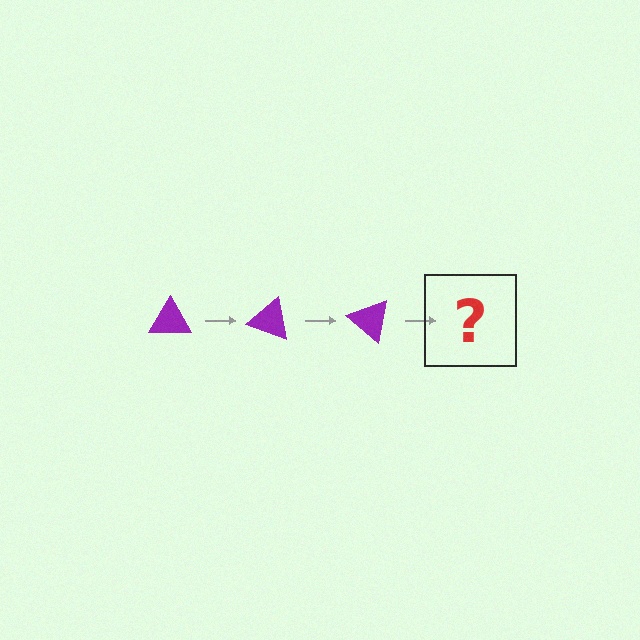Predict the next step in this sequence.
The next step is a purple triangle rotated 60 degrees.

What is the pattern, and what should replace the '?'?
The pattern is that the triangle rotates 20 degrees each step. The '?' should be a purple triangle rotated 60 degrees.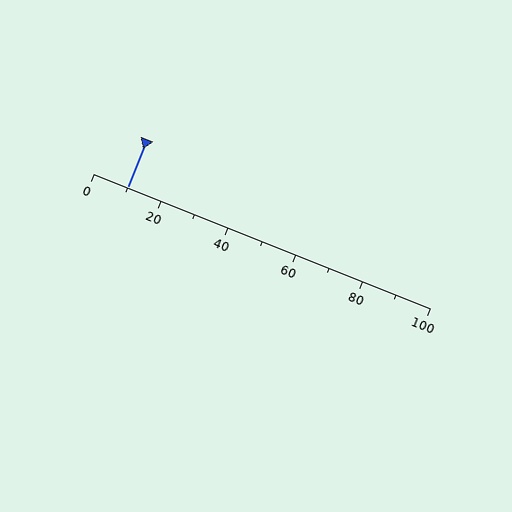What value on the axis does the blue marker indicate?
The marker indicates approximately 10.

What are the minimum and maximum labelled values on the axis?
The axis runs from 0 to 100.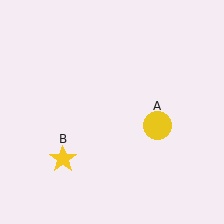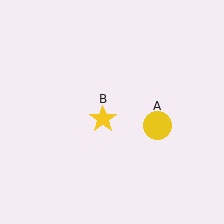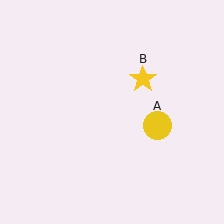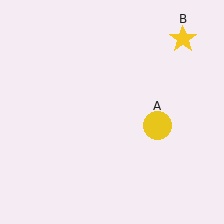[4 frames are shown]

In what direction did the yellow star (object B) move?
The yellow star (object B) moved up and to the right.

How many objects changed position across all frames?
1 object changed position: yellow star (object B).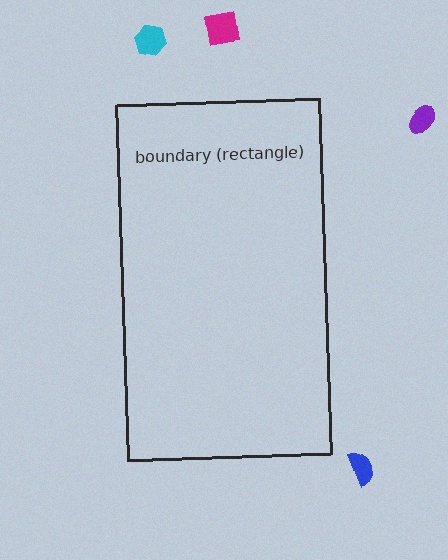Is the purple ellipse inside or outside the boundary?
Outside.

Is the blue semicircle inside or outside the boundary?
Outside.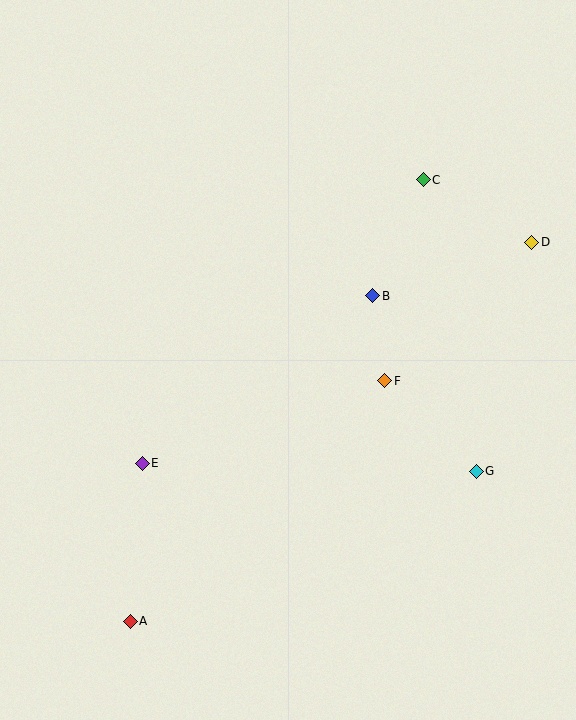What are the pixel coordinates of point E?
Point E is at (142, 463).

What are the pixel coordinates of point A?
Point A is at (130, 621).